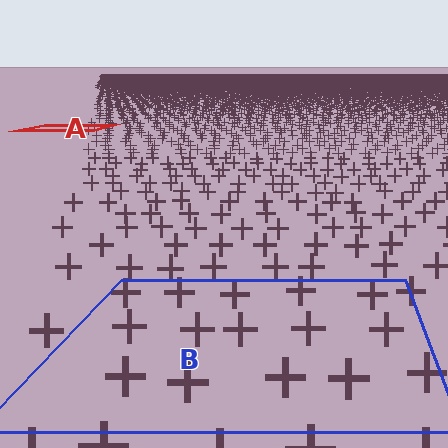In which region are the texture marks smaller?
The texture marks are smaller in region A, because it is farther away.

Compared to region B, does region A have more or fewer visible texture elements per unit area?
Region A has more texture elements per unit area — they are packed more densely because it is farther away.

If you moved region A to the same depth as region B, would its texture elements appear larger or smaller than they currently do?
They would appear larger. At a closer depth, the same texture elements are projected at a bigger on-screen size.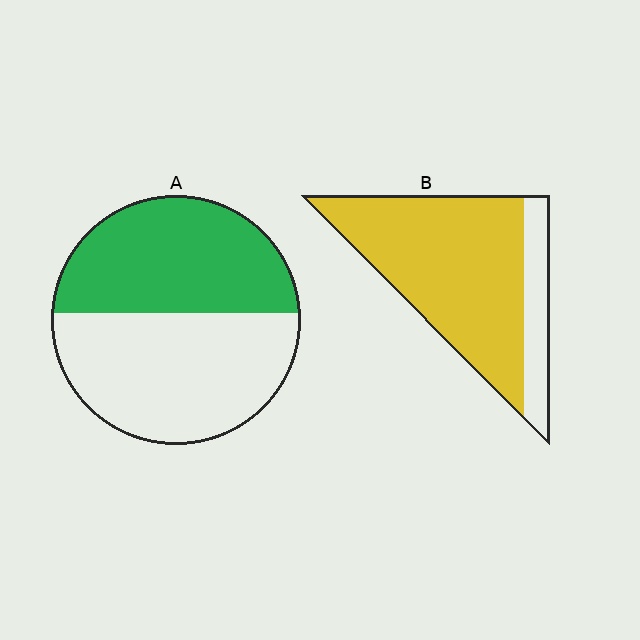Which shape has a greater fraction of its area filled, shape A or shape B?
Shape B.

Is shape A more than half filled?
Roughly half.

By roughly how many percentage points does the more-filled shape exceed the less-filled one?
By roughly 35 percentage points (B over A).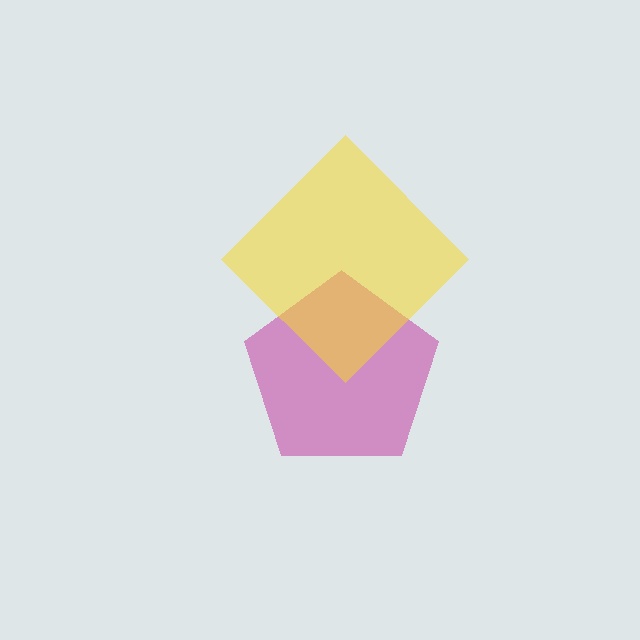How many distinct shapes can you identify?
There are 2 distinct shapes: a magenta pentagon, a yellow diamond.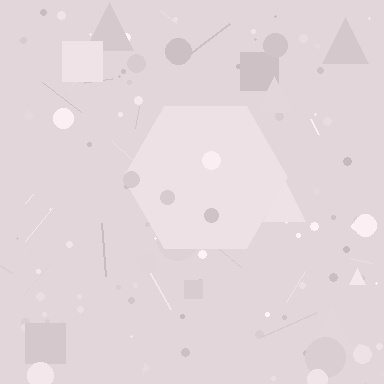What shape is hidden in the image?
A hexagon is hidden in the image.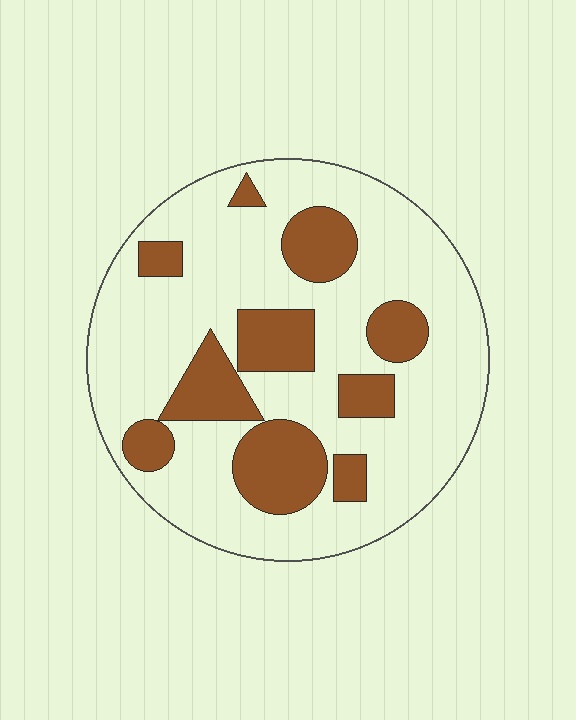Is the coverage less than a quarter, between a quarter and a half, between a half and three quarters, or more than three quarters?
Between a quarter and a half.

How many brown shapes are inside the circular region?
10.